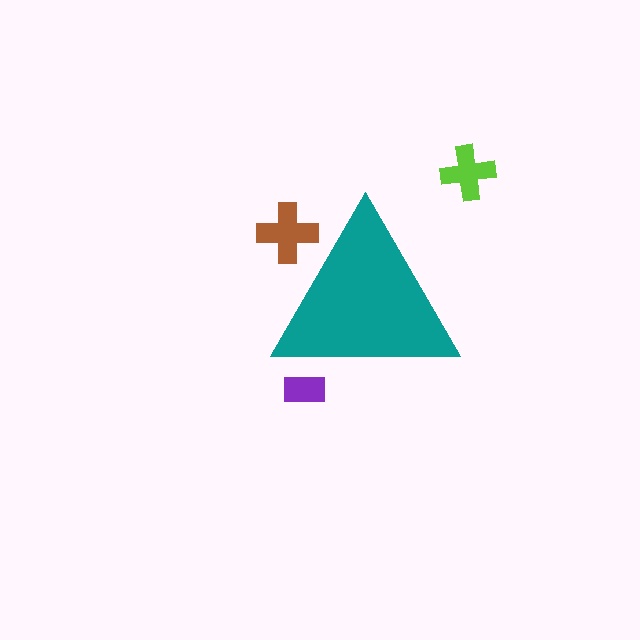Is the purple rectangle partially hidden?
Yes, the purple rectangle is partially hidden behind the teal triangle.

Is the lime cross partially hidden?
No, the lime cross is fully visible.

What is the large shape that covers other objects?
A teal triangle.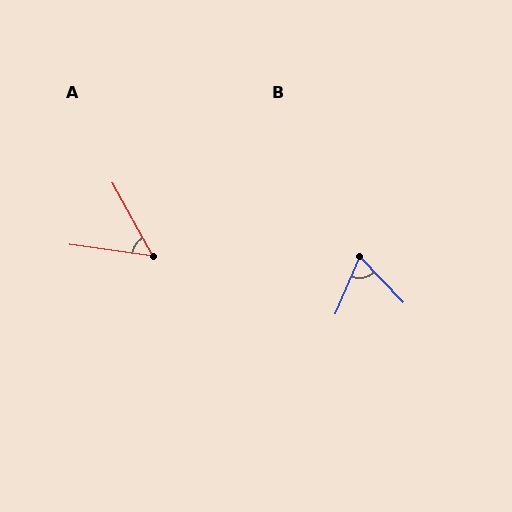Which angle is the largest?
B, at approximately 67 degrees.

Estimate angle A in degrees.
Approximately 53 degrees.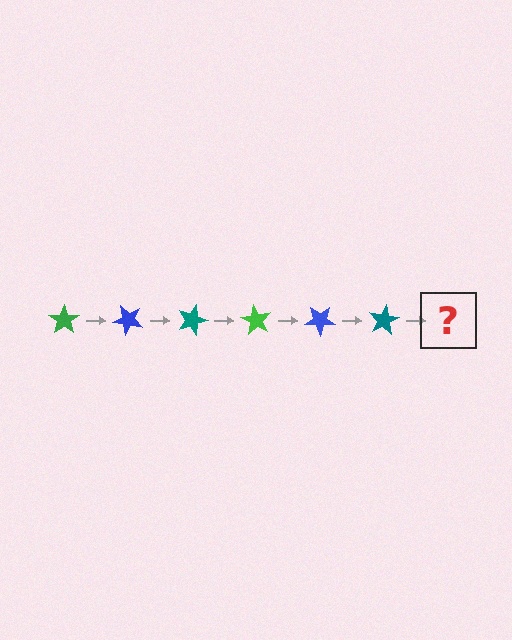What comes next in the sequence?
The next element should be a green star, rotated 270 degrees from the start.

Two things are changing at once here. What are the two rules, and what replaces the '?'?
The two rules are that it rotates 45 degrees each step and the color cycles through green, blue, and teal. The '?' should be a green star, rotated 270 degrees from the start.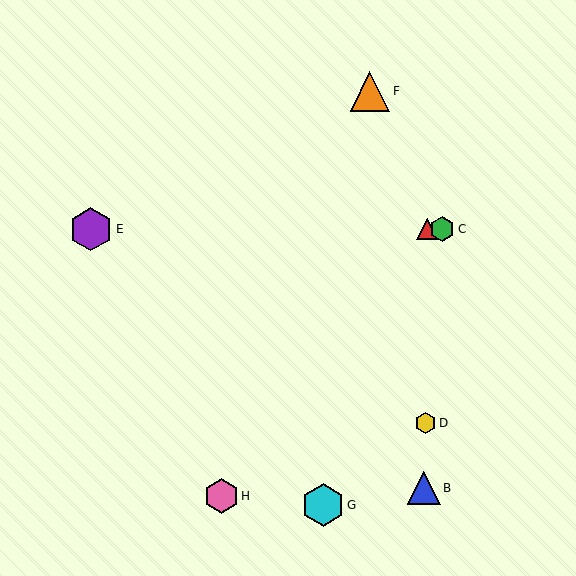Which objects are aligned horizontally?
Objects A, C, E are aligned horizontally.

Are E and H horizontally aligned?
No, E is at y≈229 and H is at y≈496.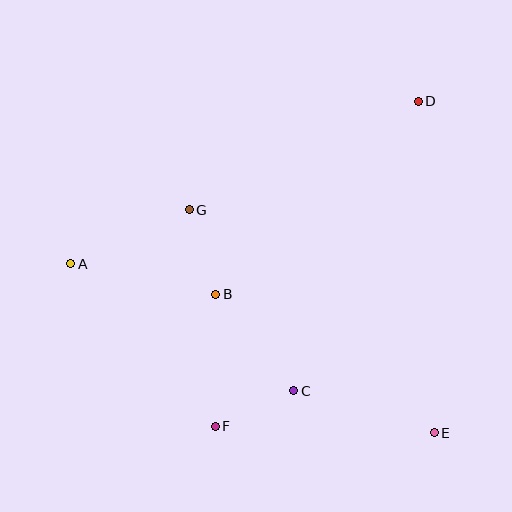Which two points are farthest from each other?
Points A and E are farthest from each other.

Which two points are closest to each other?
Points C and F are closest to each other.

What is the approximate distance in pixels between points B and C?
The distance between B and C is approximately 124 pixels.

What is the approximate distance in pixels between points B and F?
The distance between B and F is approximately 132 pixels.